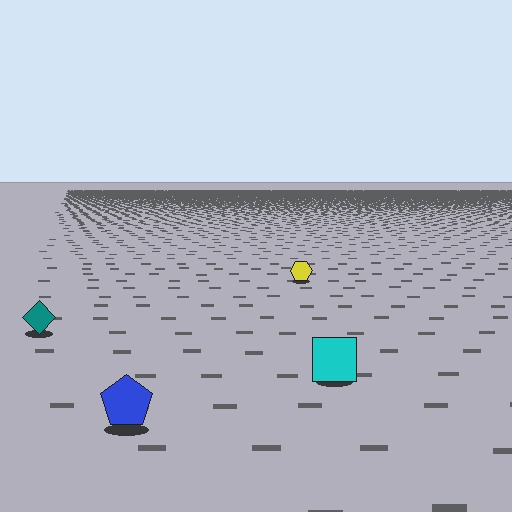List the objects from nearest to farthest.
From nearest to farthest: the blue pentagon, the cyan square, the teal diamond, the yellow hexagon.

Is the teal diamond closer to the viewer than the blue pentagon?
No. The blue pentagon is closer — you can tell from the texture gradient: the ground texture is coarser near it.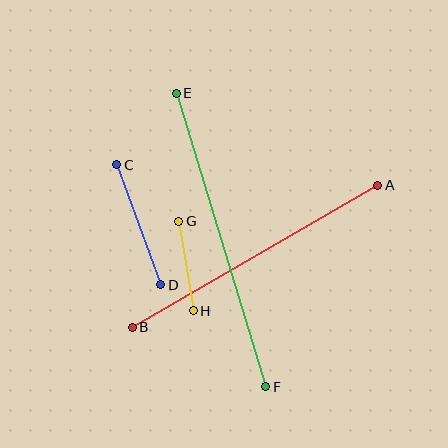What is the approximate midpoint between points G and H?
The midpoint is at approximately (186, 266) pixels.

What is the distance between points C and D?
The distance is approximately 128 pixels.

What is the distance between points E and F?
The distance is approximately 307 pixels.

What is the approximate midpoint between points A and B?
The midpoint is at approximately (255, 256) pixels.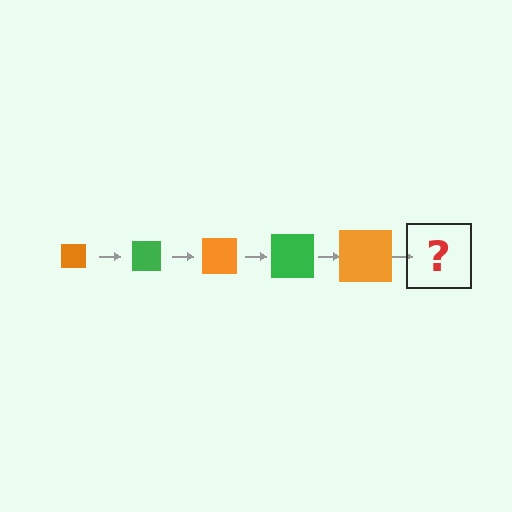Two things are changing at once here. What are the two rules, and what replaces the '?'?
The two rules are that the square grows larger each step and the color cycles through orange and green. The '?' should be a green square, larger than the previous one.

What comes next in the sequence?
The next element should be a green square, larger than the previous one.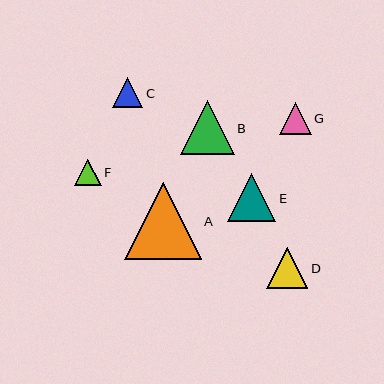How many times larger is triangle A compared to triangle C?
Triangle A is approximately 2.5 times the size of triangle C.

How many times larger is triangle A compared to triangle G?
Triangle A is approximately 2.4 times the size of triangle G.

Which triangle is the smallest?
Triangle F is the smallest with a size of approximately 26 pixels.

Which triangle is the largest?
Triangle A is the largest with a size of approximately 77 pixels.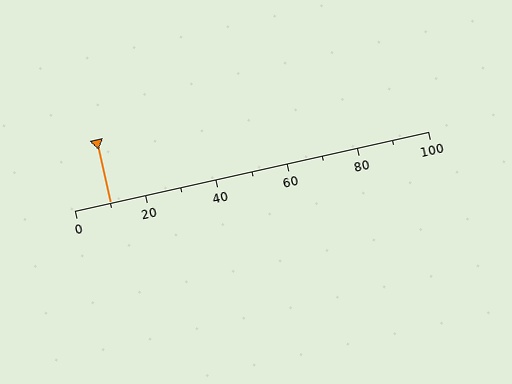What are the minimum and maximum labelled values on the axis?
The axis runs from 0 to 100.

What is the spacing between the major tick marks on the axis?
The major ticks are spaced 20 apart.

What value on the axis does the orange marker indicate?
The marker indicates approximately 10.